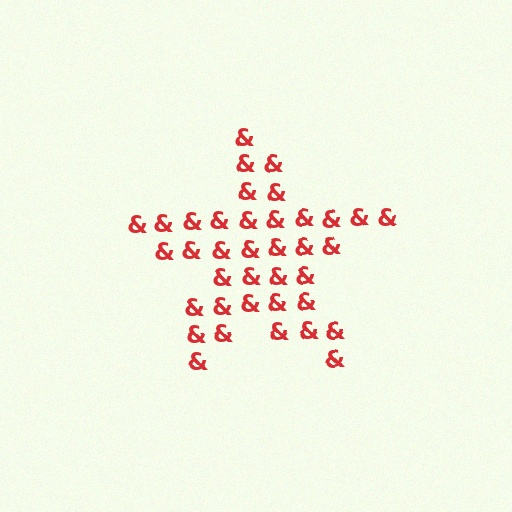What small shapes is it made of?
It is made of small ampersands.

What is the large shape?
The large shape is a star.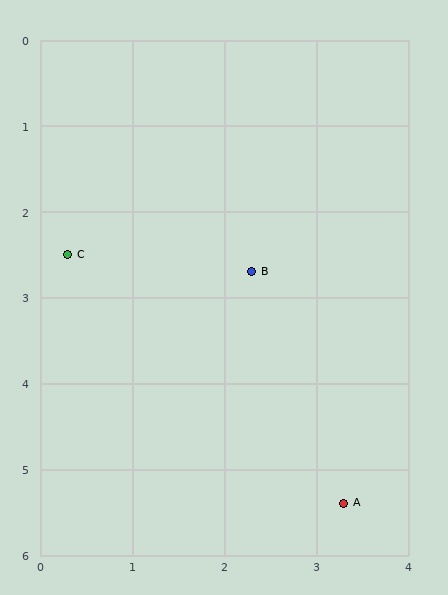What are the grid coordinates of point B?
Point B is at approximately (2.3, 2.7).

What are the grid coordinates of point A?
Point A is at approximately (3.3, 5.4).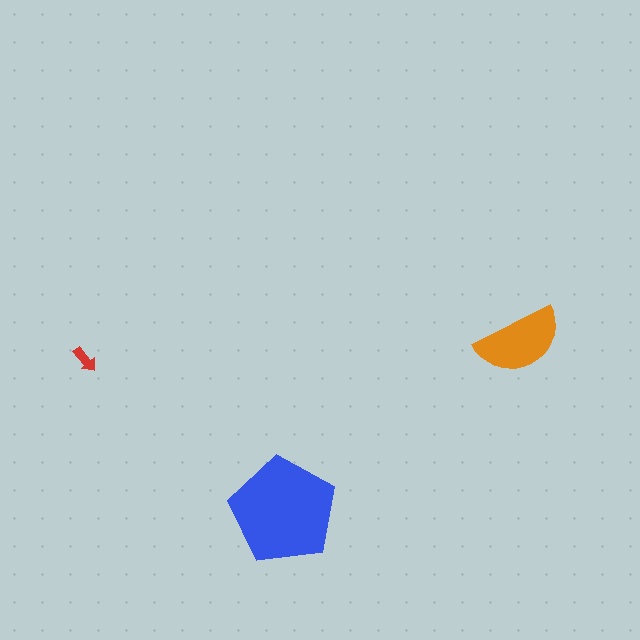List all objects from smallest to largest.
The red arrow, the orange semicircle, the blue pentagon.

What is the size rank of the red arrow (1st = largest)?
3rd.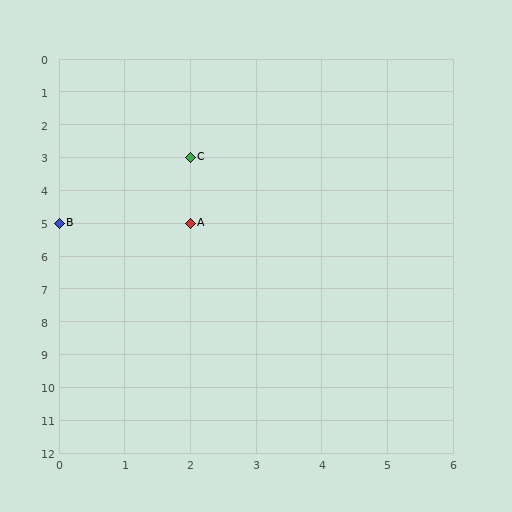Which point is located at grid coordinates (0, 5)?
Point B is at (0, 5).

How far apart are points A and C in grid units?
Points A and C are 2 rows apart.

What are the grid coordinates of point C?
Point C is at grid coordinates (2, 3).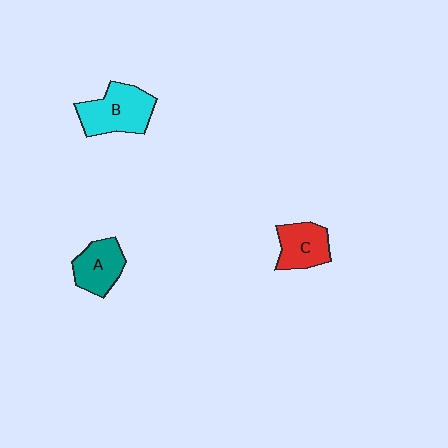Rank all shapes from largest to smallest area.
From largest to smallest: B (cyan), A (teal), C (red).